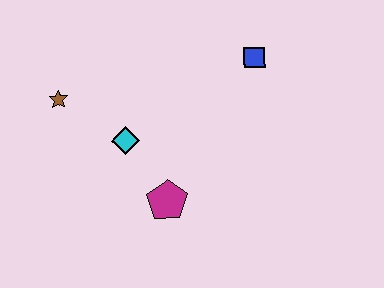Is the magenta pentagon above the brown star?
No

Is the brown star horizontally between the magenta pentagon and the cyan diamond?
No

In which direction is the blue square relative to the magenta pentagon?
The blue square is above the magenta pentagon.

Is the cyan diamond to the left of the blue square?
Yes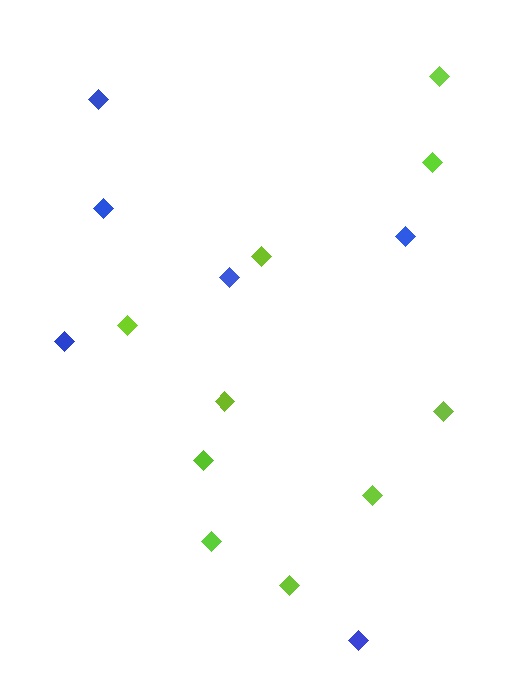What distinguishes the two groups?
There are 2 groups: one group of blue diamonds (6) and one group of lime diamonds (10).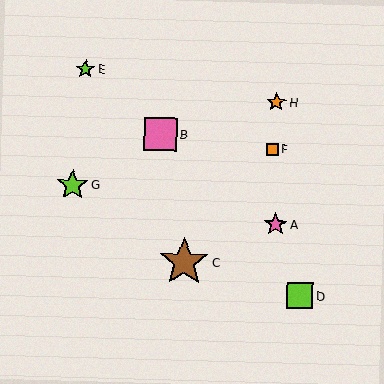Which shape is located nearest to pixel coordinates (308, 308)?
The lime square (labeled D) at (300, 296) is nearest to that location.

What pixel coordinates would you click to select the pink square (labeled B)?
Click at (161, 134) to select the pink square B.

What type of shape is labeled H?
Shape H is an orange star.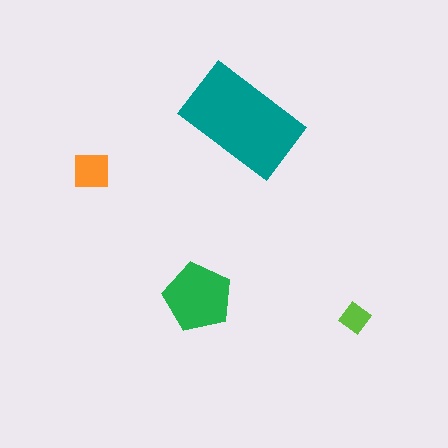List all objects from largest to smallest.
The teal rectangle, the green pentagon, the orange square, the lime diamond.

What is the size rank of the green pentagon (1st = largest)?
2nd.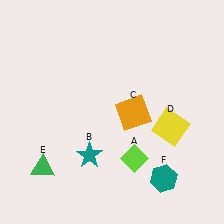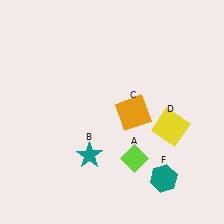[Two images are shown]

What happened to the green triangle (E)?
The green triangle (E) was removed in Image 2. It was in the bottom-left area of Image 1.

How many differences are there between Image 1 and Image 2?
There is 1 difference between the two images.